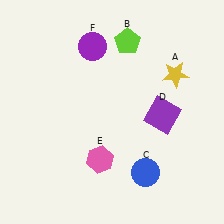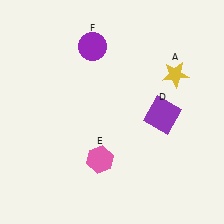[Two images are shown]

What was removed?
The blue circle (C), the lime pentagon (B) were removed in Image 2.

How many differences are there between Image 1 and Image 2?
There are 2 differences between the two images.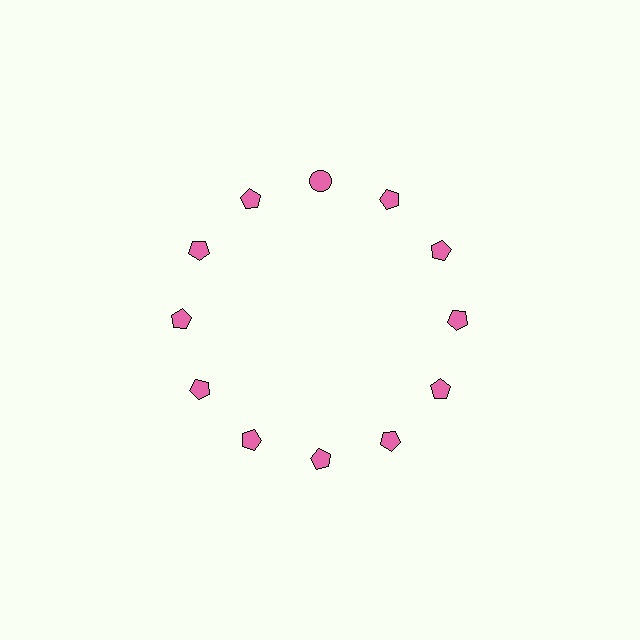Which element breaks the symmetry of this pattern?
The pink circle at roughly the 12 o'clock position breaks the symmetry. All other shapes are pink pentagons.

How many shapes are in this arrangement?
There are 12 shapes arranged in a ring pattern.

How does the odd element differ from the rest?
It has a different shape: circle instead of pentagon.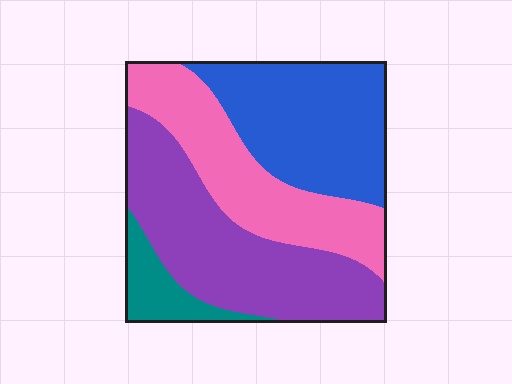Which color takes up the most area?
Purple, at roughly 35%.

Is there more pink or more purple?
Purple.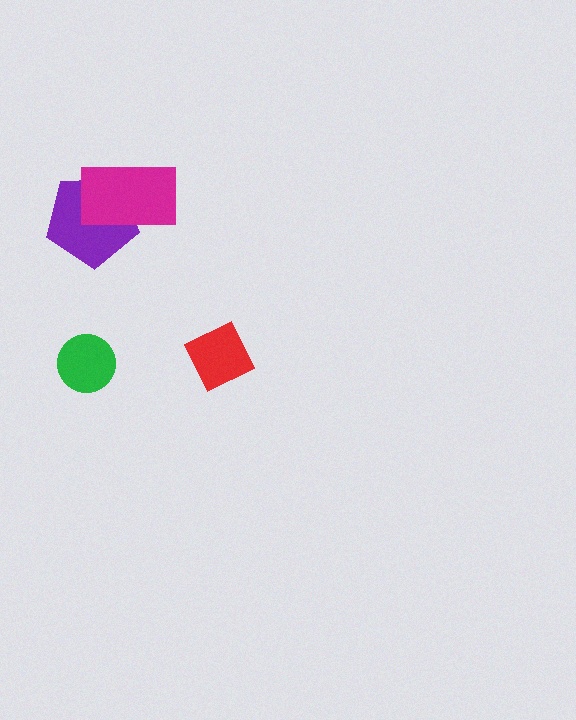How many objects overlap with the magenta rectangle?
1 object overlaps with the magenta rectangle.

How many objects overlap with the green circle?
0 objects overlap with the green circle.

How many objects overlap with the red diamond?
0 objects overlap with the red diamond.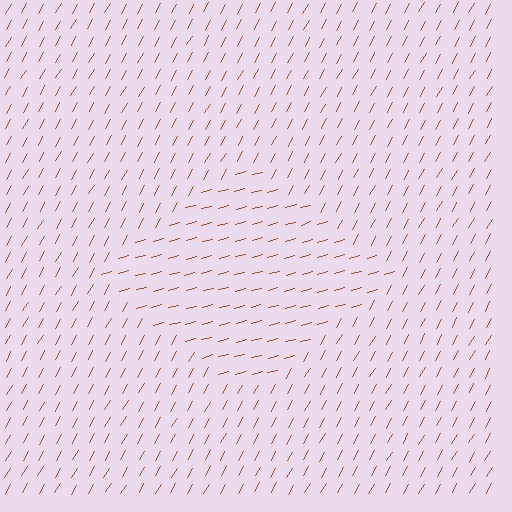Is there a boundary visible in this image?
Yes, there is a texture boundary formed by a change in line orientation.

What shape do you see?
I see a diamond.